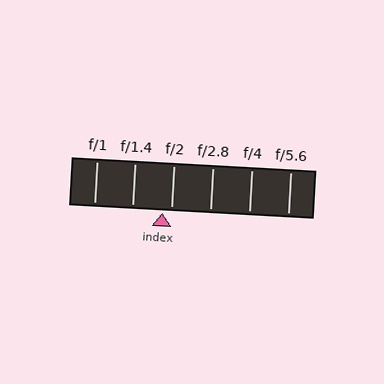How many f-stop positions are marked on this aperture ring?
There are 6 f-stop positions marked.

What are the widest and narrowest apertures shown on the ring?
The widest aperture shown is f/1 and the narrowest is f/5.6.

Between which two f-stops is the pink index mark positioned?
The index mark is between f/1.4 and f/2.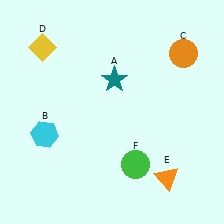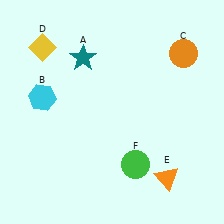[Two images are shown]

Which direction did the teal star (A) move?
The teal star (A) moved left.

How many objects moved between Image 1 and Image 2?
2 objects moved between the two images.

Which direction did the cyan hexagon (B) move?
The cyan hexagon (B) moved up.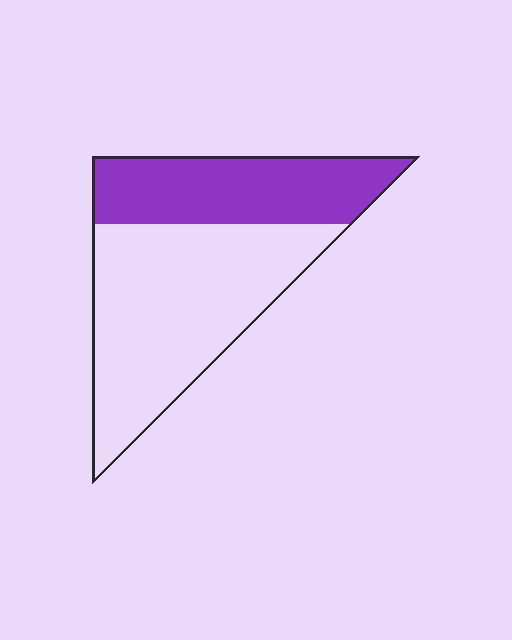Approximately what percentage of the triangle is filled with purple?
Approximately 35%.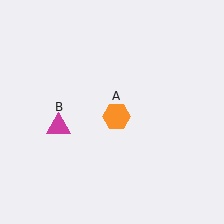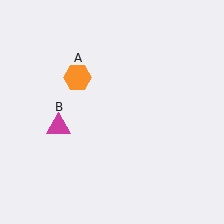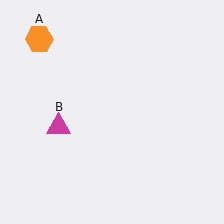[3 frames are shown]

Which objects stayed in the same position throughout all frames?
Magenta triangle (object B) remained stationary.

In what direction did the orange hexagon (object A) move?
The orange hexagon (object A) moved up and to the left.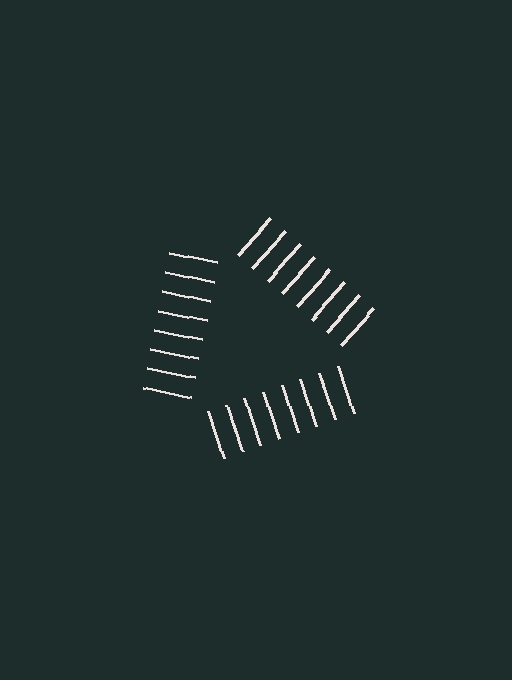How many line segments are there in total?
24 — 8 along each of the 3 edges.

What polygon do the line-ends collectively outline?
An illusory triangle — the line segments terminate on its edges but no continuous stroke is drawn.